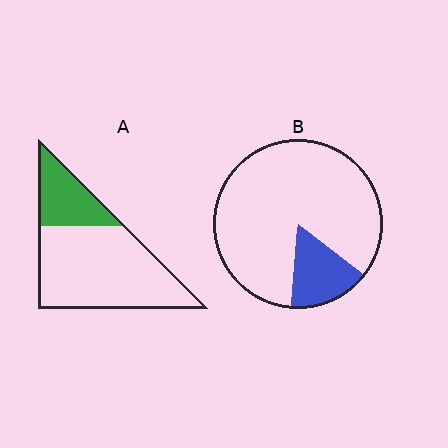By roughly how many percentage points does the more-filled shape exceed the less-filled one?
By roughly 10 percentage points (A over B).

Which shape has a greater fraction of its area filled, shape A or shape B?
Shape A.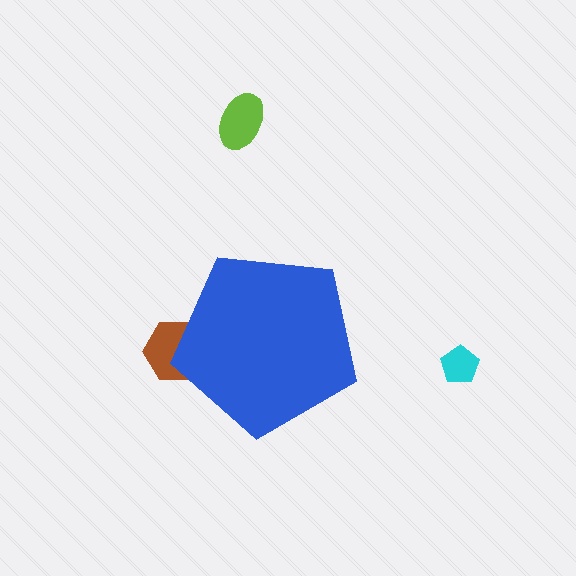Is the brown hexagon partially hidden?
Yes, the brown hexagon is partially hidden behind the blue pentagon.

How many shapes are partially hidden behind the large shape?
1 shape is partially hidden.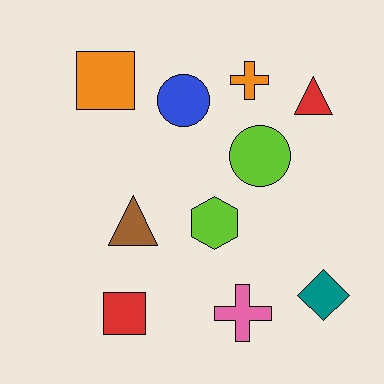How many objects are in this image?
There are 10 objects.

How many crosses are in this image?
There are 2 crosses.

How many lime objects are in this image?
There are 2 lime objects.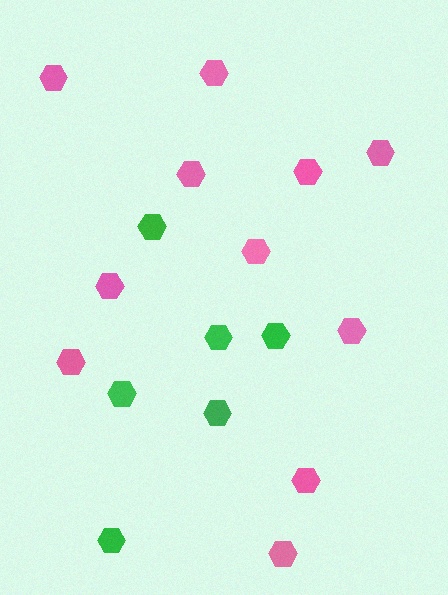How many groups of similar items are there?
There are 2 groups: one group of pink hexagons (11) and one group of green hexagons (6).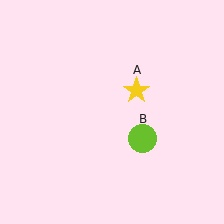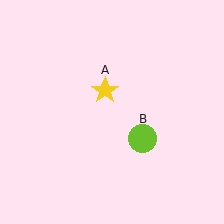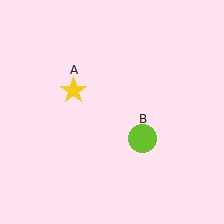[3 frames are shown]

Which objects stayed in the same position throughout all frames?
Lime circle (object B) remained stationary.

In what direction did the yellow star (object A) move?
The yellow star (object A) moved left.